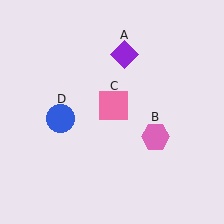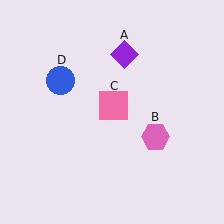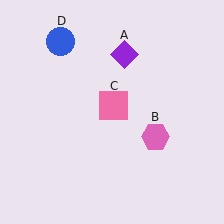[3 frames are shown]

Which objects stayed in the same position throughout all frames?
Purple diamond (object A) and pink hexagon (object B) and pink square (object C) remained stationary.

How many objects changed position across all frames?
1 object changed position: blue circle (object D).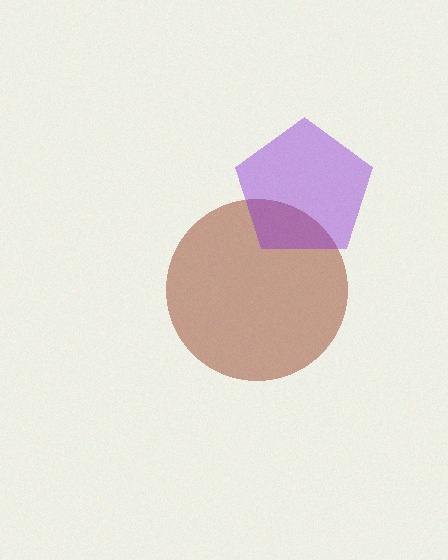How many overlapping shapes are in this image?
There are 2 overlapping shapes in the image.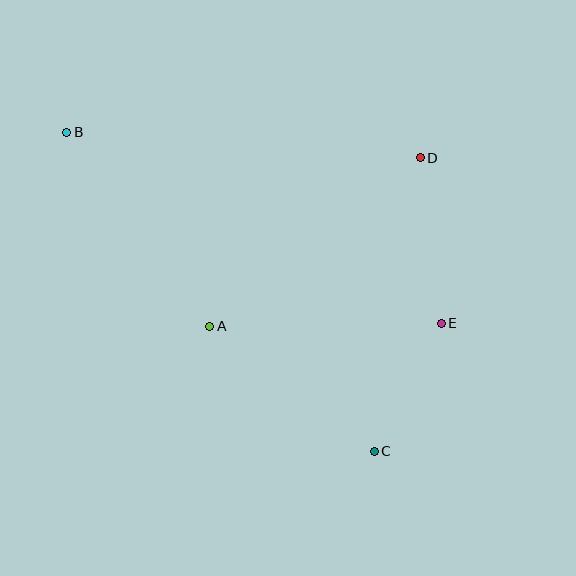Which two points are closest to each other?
Points C and E are closest to each other.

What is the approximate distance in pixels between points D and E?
The distance between D and E is approximately 167 pixels.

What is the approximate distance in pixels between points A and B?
The distance between A and B is approximately 241 pixels.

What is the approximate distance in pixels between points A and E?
The distance between A and E is approximately 232 pixels.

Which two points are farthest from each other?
Points B and C are farthest from each other.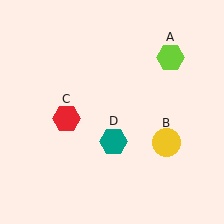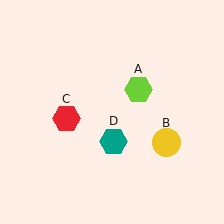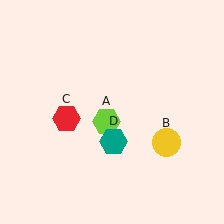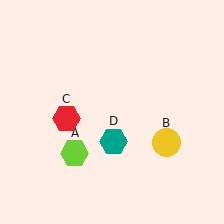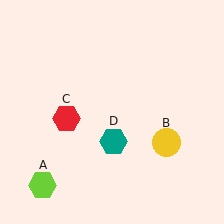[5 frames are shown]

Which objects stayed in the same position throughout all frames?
Yellow circle (object B) and red hexagon (object C) and teal hexagon (object D) remained stationary.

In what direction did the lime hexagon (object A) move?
The lime hexagon (object A) moved down and to the left.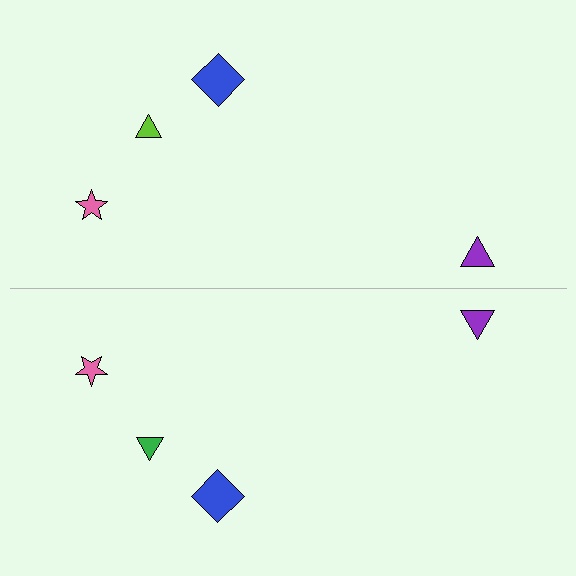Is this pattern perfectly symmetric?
No, the pattern is not perfectly symmetric. The green triangle on the bottom side breaks the symmetry — its mirror counterpart is lime.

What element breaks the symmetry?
The green triangle on the bottom side breaks the symmetry — its mirror counterpart is lime.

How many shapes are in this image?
There are 8 shapes in this image.